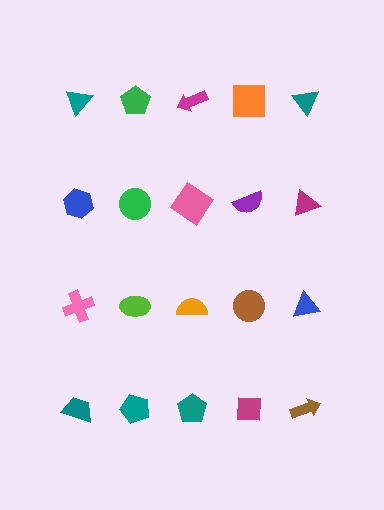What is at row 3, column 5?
A blue triangle.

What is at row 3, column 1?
A pink cross.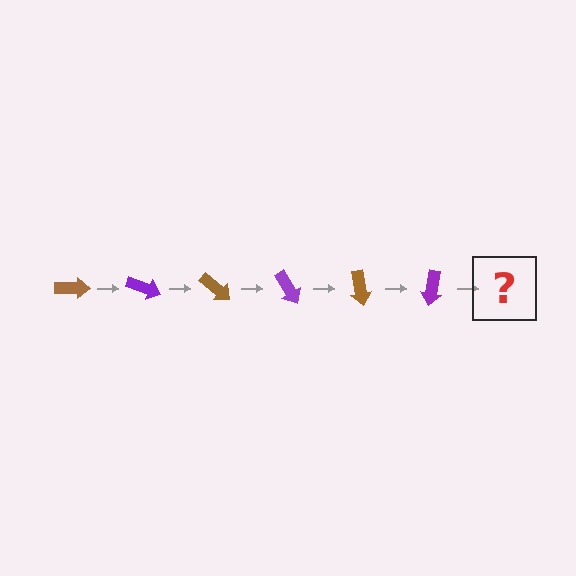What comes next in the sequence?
The next element should be a brown arrow, rotated 120 degrees from the start.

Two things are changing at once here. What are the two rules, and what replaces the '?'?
The two rules are that it rotates 20 degrees each step and the color cycles through brown and purple. The '?' should be a brown arrow, rotated 120 degrees from the start.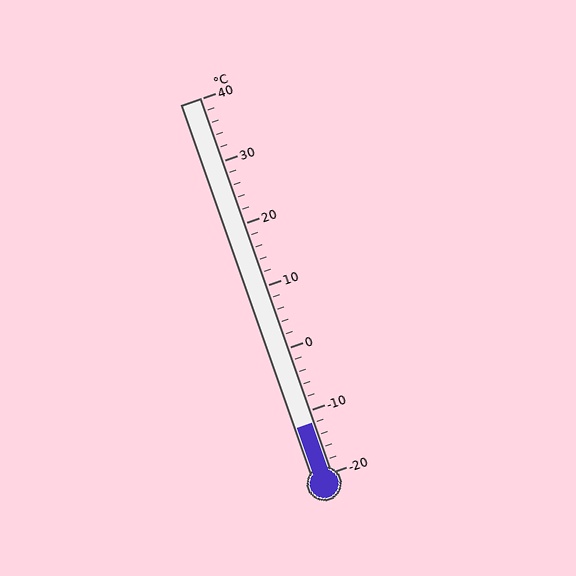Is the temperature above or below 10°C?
The temperature is below 10°C.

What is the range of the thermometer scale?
The thermometer scale ranges from -20°C to 40°C.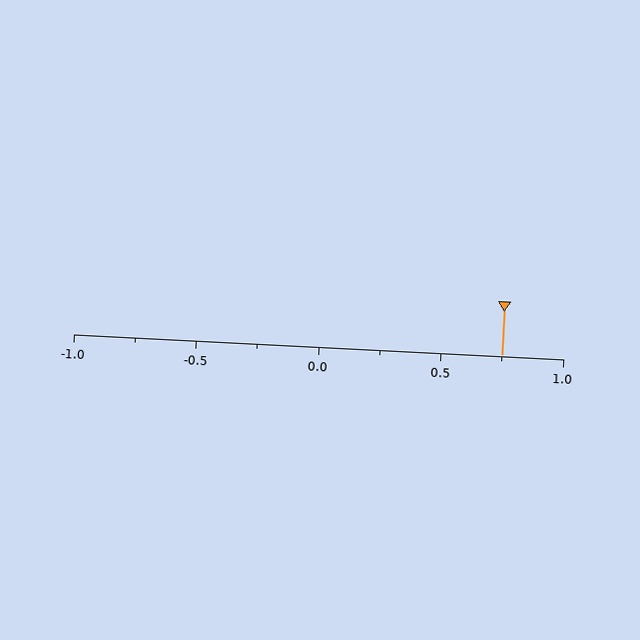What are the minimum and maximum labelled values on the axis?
The axis runs from -1.0 to 1.0.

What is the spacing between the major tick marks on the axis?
The major ticks are spaced 0.5 apart.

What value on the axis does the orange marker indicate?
The marker indicates approximately 0.75.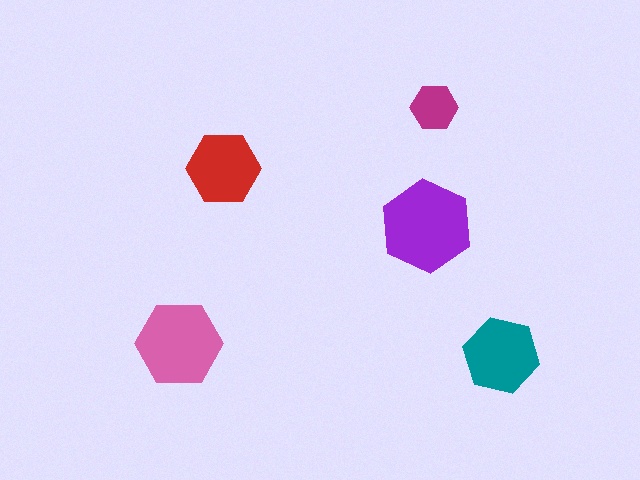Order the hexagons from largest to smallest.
the purple one, the pink one, the teal one, the red one, the magenta one.